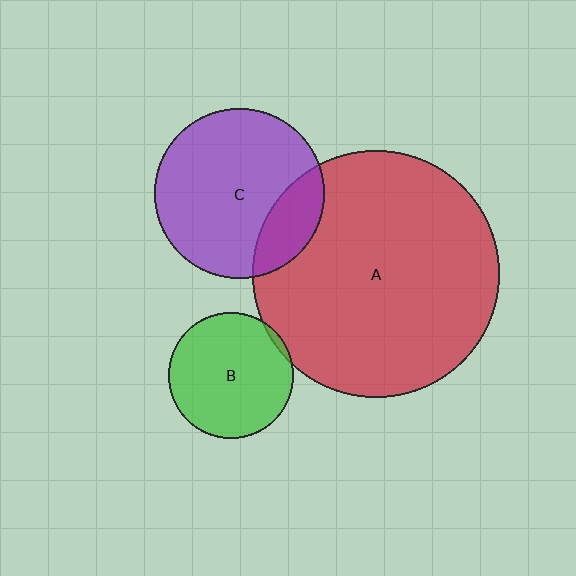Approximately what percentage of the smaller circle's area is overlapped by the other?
Approximately 5%.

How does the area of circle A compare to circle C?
Approximately 2.1 times.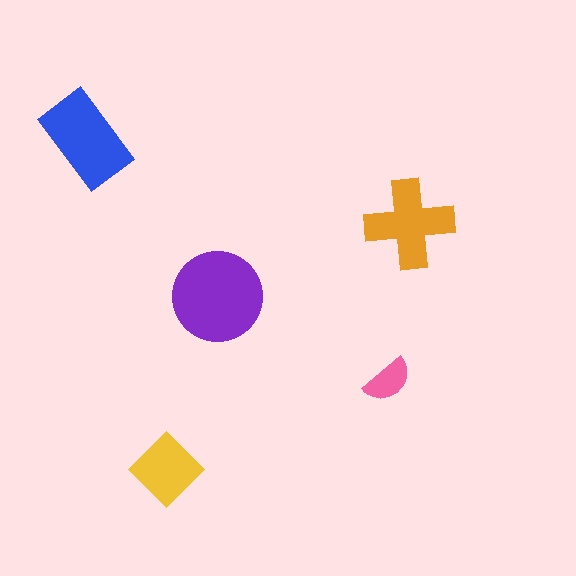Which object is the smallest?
The pink semicircle.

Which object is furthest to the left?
The blue rectangle is leftmost.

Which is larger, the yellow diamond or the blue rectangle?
The blue rectangle.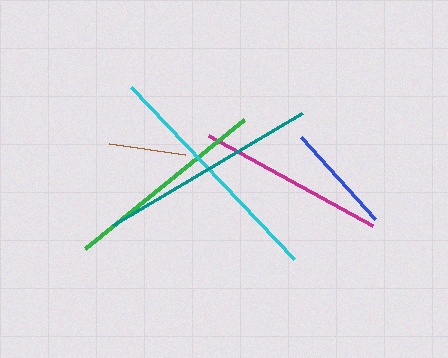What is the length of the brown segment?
The brown segment is approximately 77 pixels long.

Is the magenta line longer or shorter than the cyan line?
The cyan line is longer than the magenta line.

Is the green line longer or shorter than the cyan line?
The cyan line is longer than the green line.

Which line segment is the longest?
The cyan line is the longest at approximately 237 pixels.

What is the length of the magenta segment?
The magenta segment is approximately 187 pixels long.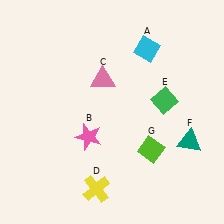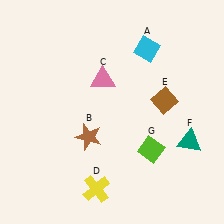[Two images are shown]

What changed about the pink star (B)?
In Image 1, B is pink. In Image 2, it changed to brown.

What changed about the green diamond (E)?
In Image 1, E is green. In Image 2, it changed to brown.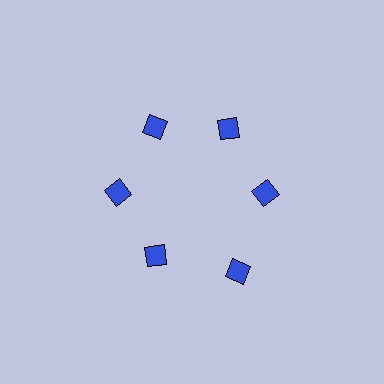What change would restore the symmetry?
The symmetry would be restored by moving it inward, back onto the ring so that all 6 squares sit at equal angles and equal distance from the center.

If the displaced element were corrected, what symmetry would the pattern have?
It would have 6-fold rotational symmetry — the pattern would map onto itself every 60 degrees.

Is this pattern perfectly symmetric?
No. The 6 blue squares are arranged in a ring, but one element near the 5 o'clock position is pushed outward from the center, breaking the 6-fold rotational symmetry.